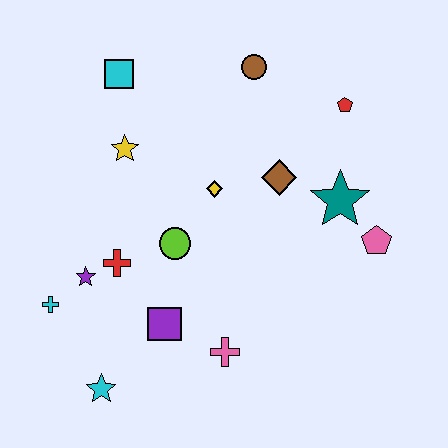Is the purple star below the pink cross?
No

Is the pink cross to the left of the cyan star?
No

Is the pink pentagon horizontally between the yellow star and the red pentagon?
No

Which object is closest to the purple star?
The red cross is closest to the purple star.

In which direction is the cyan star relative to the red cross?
The cyan star is below the red cross.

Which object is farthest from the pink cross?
The cyan square is farthest from the pink cross.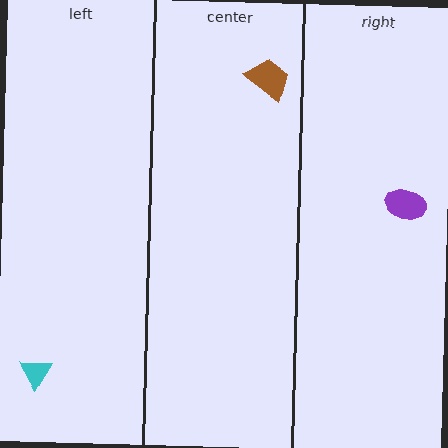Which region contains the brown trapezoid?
The center region.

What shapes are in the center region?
The brown trapezoid.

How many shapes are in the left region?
1.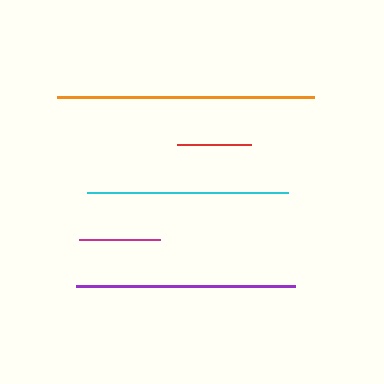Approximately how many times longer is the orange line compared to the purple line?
The orange line is approximately 1.2 times the length of the purple line.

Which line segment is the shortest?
The red line is the shortest at approximately 74 pixels.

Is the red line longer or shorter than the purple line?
The purple line is longer than the red line.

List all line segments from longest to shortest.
From longest to shortest: orange, purple, cyan, magenta, red.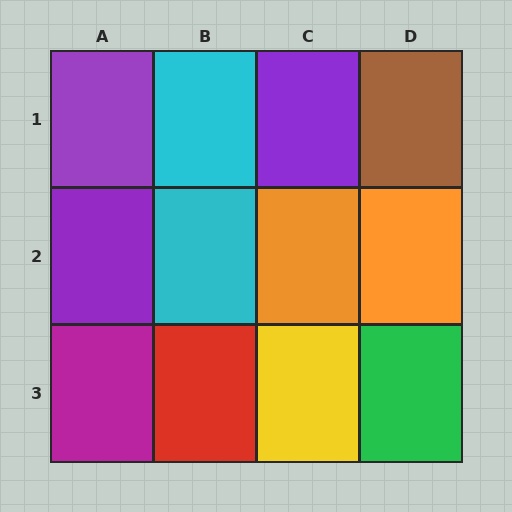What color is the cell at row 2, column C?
Orange.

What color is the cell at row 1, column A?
Purple.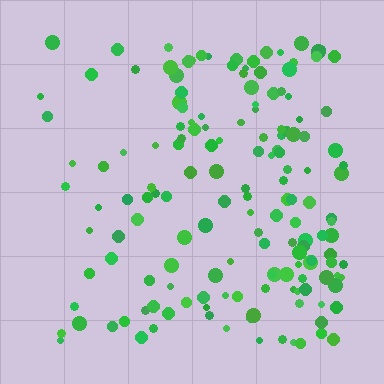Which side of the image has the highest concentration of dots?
The right.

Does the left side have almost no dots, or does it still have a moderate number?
Still a moderate number, just noticeably fewer than the right.